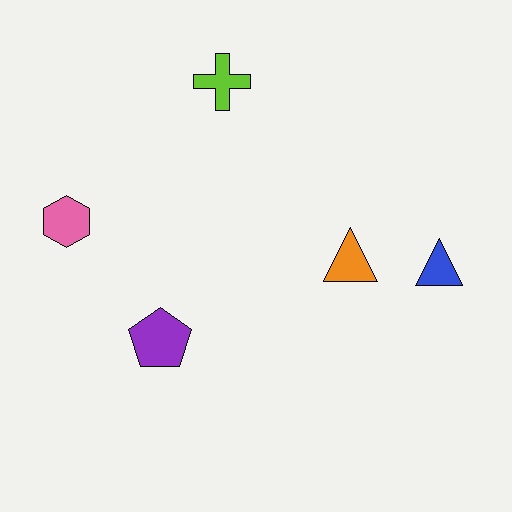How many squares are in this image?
There are no squares.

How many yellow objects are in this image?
There are no yellow objects.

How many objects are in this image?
There are 5 objects.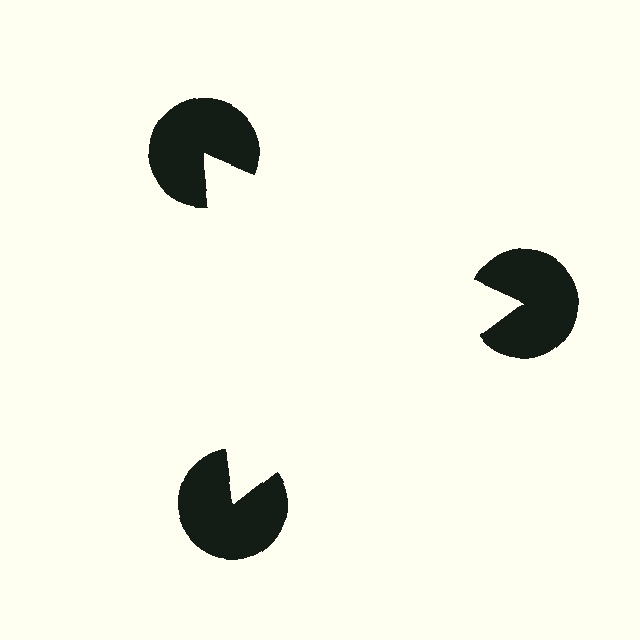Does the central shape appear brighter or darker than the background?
It typically appears slightly brighter than the background, even though no actual brightness change is drawn.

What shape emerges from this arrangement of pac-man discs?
An illusory triangle — its edges are inferred from the aligned wedge cuts in the pac-man discs, not physically drawn.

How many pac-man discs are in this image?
There are 3 — one at each vertex of the illusory triangle.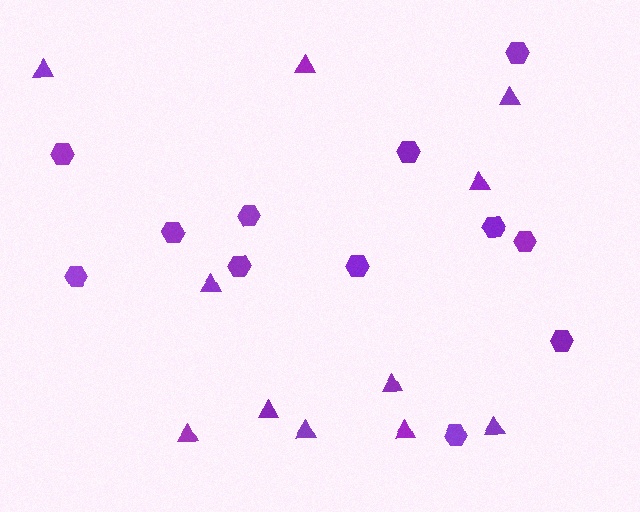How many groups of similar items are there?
There are 2 groups: one group of hexagons (12) and one group of triangles (11).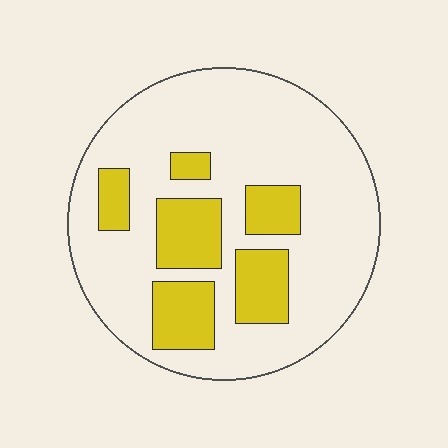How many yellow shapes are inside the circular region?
6.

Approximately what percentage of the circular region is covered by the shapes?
Approximately 25%.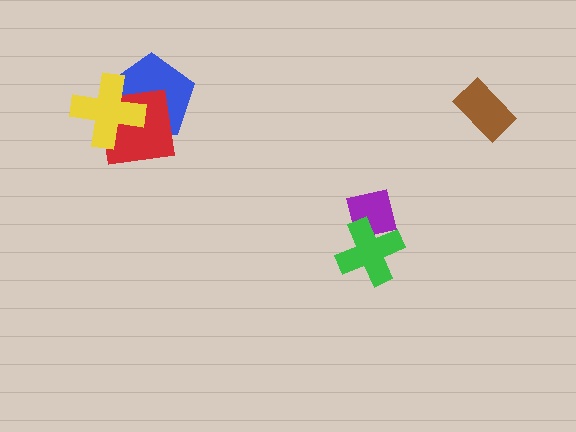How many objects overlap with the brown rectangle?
0 objects overlap with the brown rectangle.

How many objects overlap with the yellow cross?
2 objects overlap with the yellow cross.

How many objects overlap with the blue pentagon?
2 objects overlap with the blue pentagon.